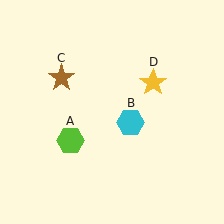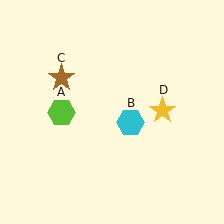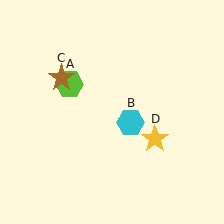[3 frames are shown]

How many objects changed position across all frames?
2 objects changed position: lime hexagon (object A), yellow star (object D).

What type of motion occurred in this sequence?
The lime hexagon (object A), yellow star (object D) rotated clockwise around the center of the scene.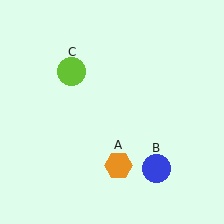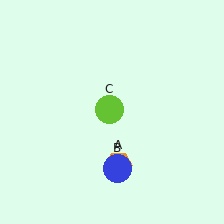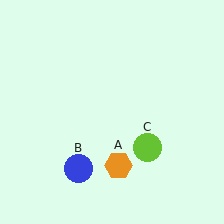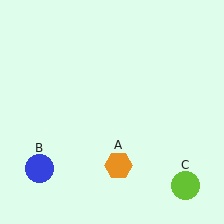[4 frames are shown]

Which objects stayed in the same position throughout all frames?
Orange hexagon (object A) remained stationary.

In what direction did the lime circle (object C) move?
The lime circle (object C) moved down and to the right.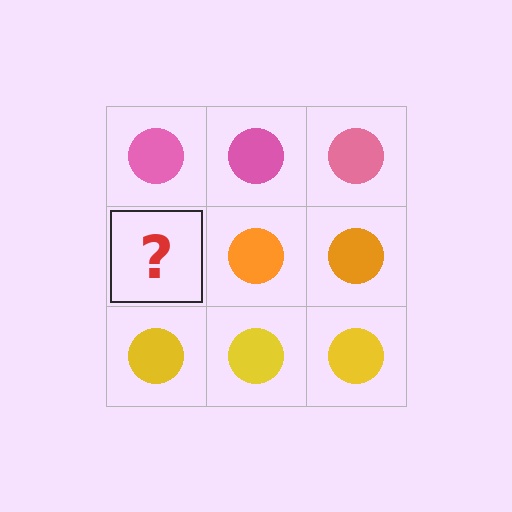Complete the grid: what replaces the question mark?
The question mark should be replaced with an orange circle.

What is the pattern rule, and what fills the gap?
The rule is that each row has a consistent color. The gap should be filled with an orange circle.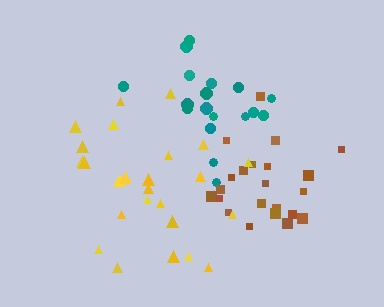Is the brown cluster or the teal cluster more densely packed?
Brown.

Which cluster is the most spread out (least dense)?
Yellow.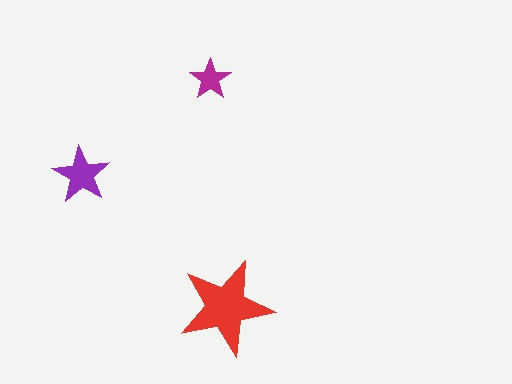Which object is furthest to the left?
The purple star is leftmost.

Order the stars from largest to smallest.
the red one, the purple one, the magenta one.